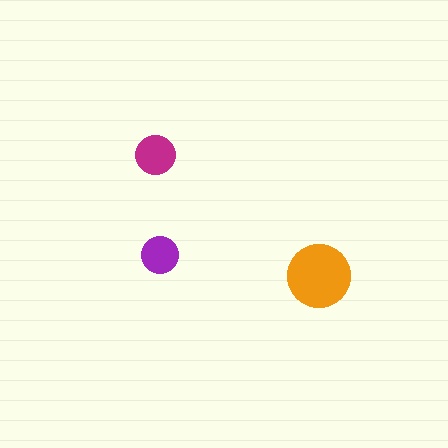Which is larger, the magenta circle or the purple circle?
The magenta one.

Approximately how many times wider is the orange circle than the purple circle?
About 1.5 times wider.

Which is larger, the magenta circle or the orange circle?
The orange one.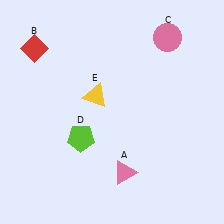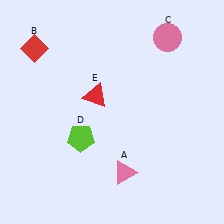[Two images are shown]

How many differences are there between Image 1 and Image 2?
There is 1 difference between the two images.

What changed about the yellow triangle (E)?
In Image 1, E is yellow. In Image 2, it changed to red.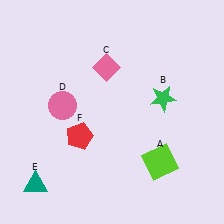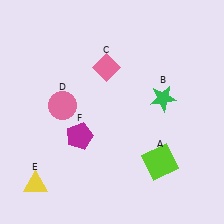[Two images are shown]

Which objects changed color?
E changed from teal to yellow. F changed from red to magenta.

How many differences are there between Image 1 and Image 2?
There are 2 differences between the two images.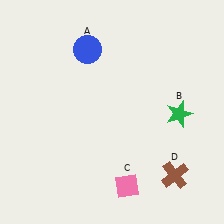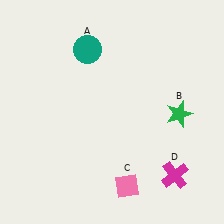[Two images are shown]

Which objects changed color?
A changed from blue to teal. D changed from brown to magenta.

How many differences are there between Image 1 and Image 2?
There are 2 differences between the two images.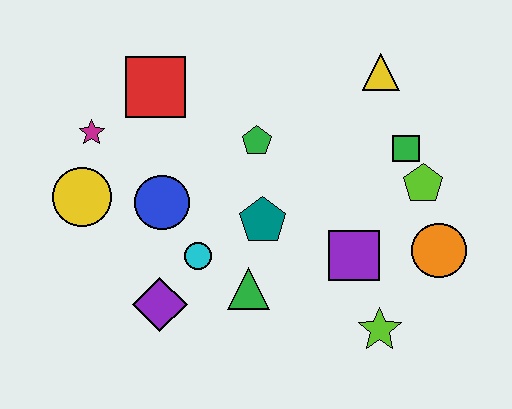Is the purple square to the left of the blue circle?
No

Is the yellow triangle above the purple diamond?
Yes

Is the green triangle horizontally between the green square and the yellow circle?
Yes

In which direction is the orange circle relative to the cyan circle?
The orange circle is to the right of the cyan circle.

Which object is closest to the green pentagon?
The teal pentagon is closest to the green pentagon.